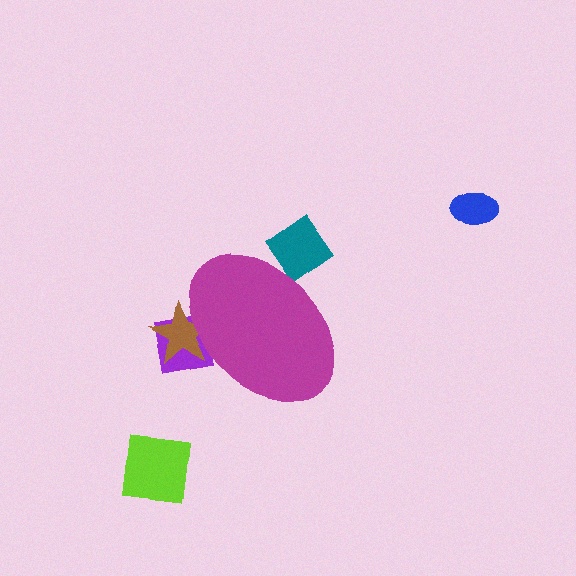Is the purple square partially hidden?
Yes, the purple square is partially hidden behind the magenta ellipse.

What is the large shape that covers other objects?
A magenta ellipse.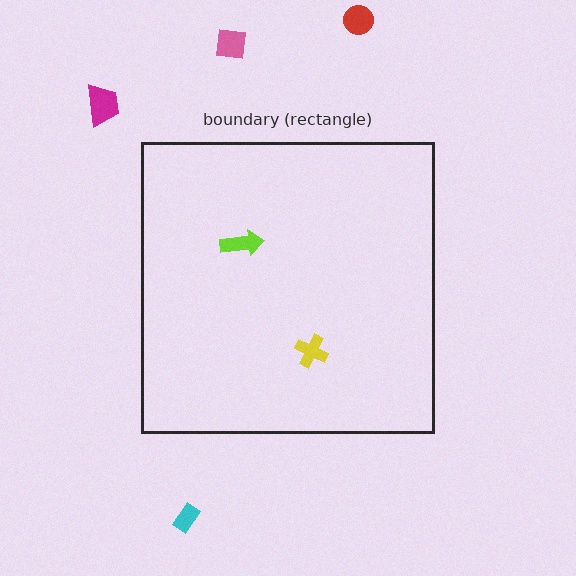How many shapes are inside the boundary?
2 inside, 4 outside.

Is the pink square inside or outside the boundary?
Outside.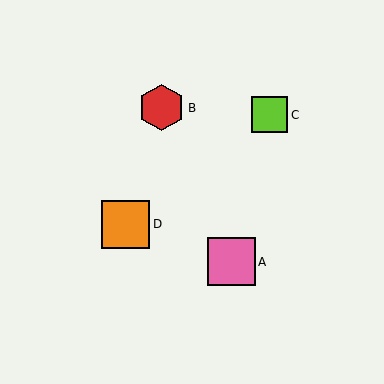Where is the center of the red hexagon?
The center of the red hexagon is at (162, 108).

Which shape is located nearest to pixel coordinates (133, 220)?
The orange square (labeled D) at (125, 224) is nearest to that location.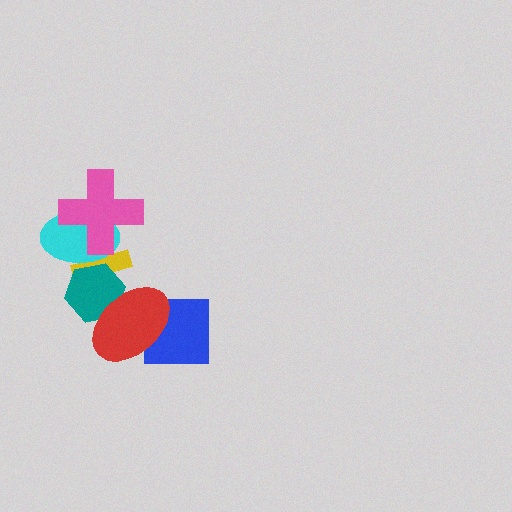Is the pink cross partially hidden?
No, no other shape covers it.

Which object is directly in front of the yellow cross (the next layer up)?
The teal hexagon is directly in front of the yellow cross.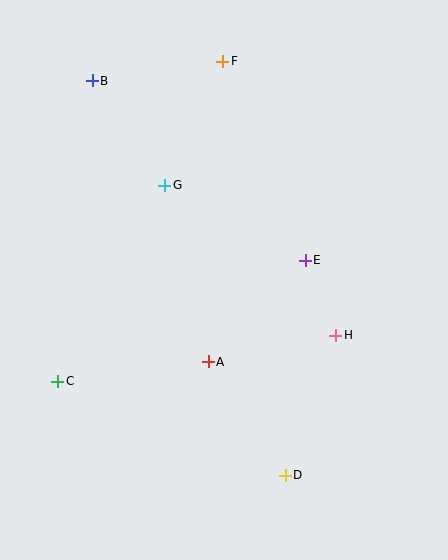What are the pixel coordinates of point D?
Point D is at (285, 475).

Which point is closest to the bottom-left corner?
Point C is closest to the bottom-left corner.